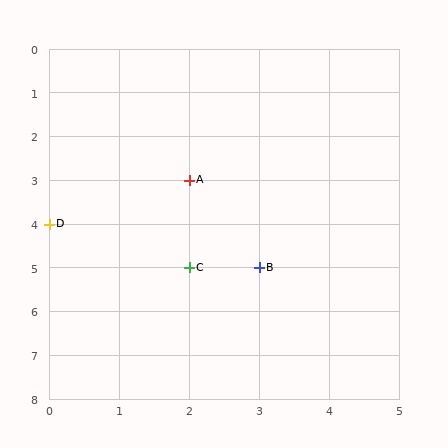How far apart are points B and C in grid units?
Points B and C are 1 column apart.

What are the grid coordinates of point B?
Point B is at grid coordinates (3, 5).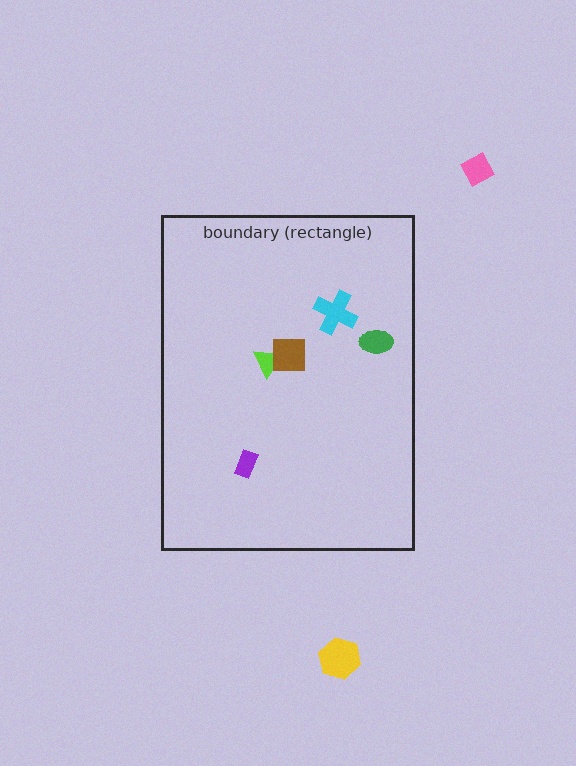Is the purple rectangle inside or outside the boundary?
Inside.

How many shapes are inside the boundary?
5 inside, 2 outside.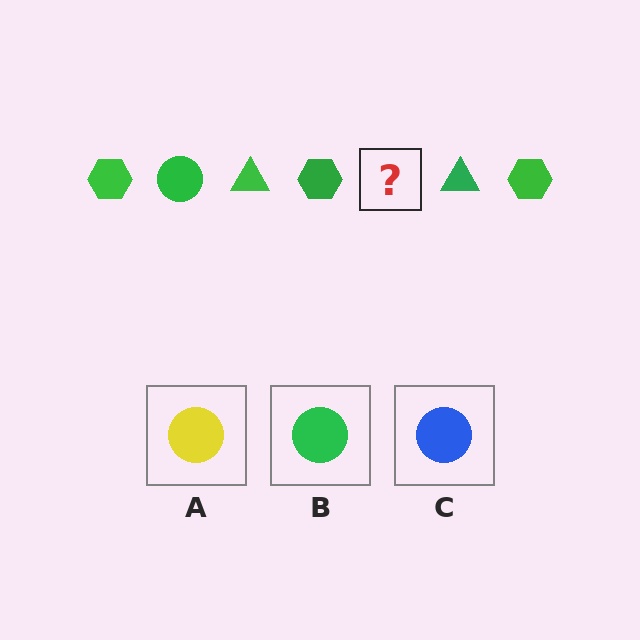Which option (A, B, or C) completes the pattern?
B.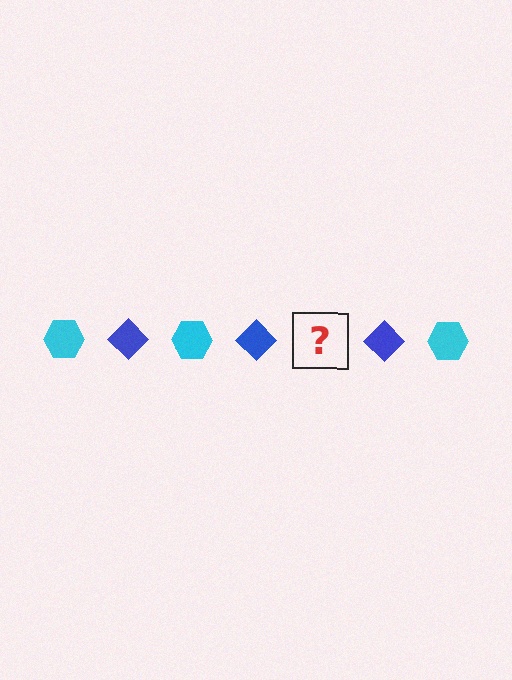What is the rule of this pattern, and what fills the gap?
The rule is that the pattern alternates between cyan hexagon and blue diamond. The gap should be filled with a cyan hexagon.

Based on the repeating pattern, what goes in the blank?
The blank should be a cyan hexagon.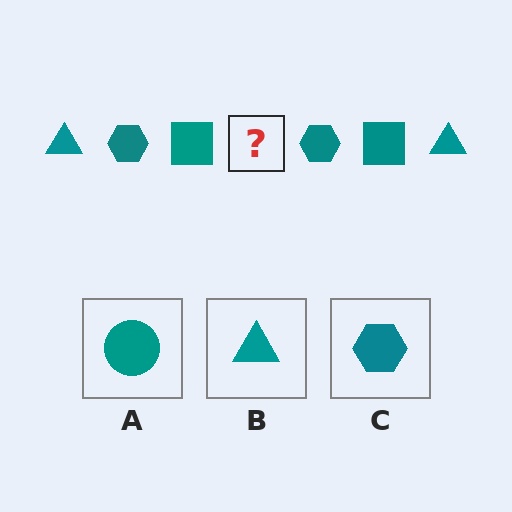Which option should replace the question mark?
Option B.